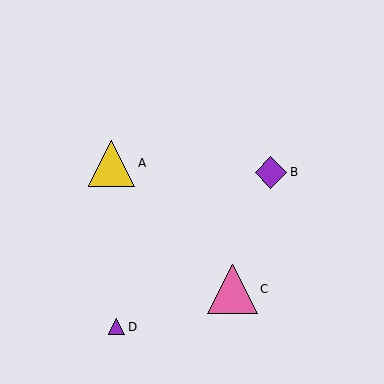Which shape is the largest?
The pink triangle (labeled C) is the largest.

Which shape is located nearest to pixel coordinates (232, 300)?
The pink triangle (labeled C) at (232, 289) is nearest to that location.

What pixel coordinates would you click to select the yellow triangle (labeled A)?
Click at (112, 163) to select the yellow triangle A.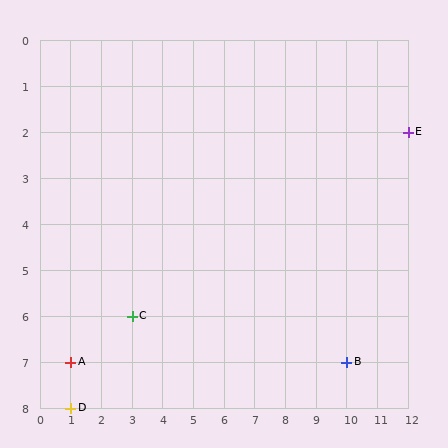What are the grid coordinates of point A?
Point A is at grid coordinates (1, 7).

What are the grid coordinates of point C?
Point C is at grid coordinates (3, 6).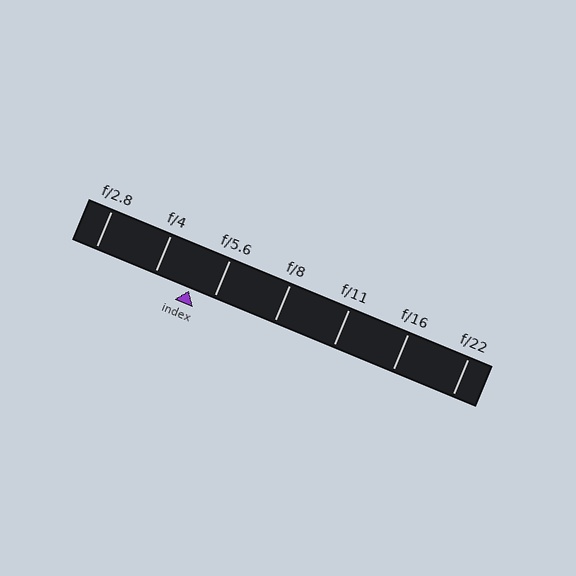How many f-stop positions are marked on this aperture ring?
There are 7 f-stop positions marked.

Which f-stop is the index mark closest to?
The index mark is closest to f/5.6.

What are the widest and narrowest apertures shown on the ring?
The widest aperture shown is f/2.8 and the narrowest is f/22.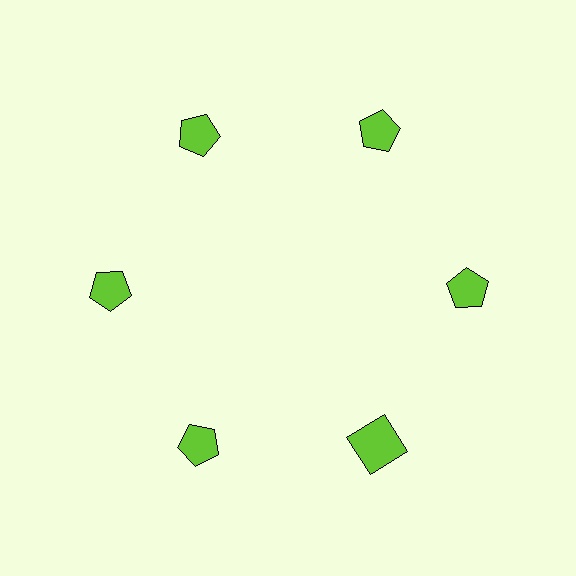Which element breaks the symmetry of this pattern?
The lime square at roughly the 5 o'clock position breaks the symmetry. All other shapes are lime pentagons.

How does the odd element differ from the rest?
It has a different shape: square instead of pentagon.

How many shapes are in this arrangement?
There are 6 shapes arranged in a ring pattern.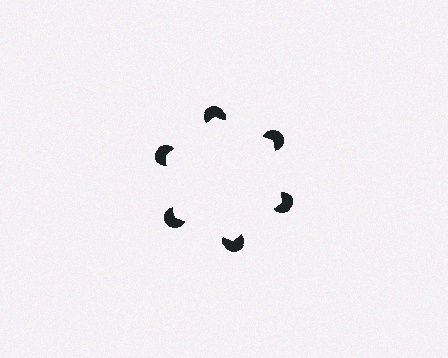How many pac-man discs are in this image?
There are 6 — one at each vertex of the illusory hexagon.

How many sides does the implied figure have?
6 sides.